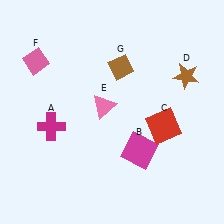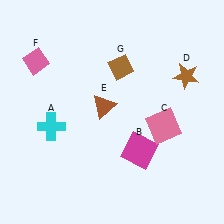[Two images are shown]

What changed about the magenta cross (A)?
In Image 1, A is magenta. In Image 2, it changed to cyan.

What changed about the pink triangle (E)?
In Image 1, E is pink. In Image 2, it changed to brown.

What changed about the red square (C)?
In Image 1, C is red. In Image 2, it changed to pink.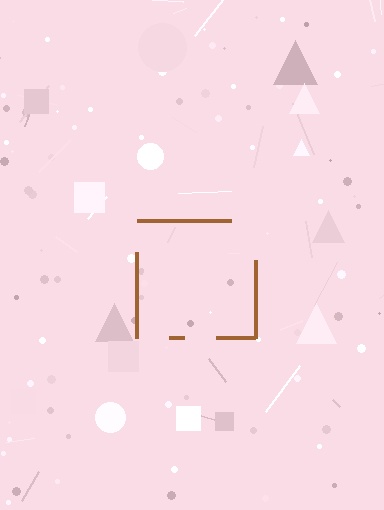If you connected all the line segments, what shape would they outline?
They would outline a square.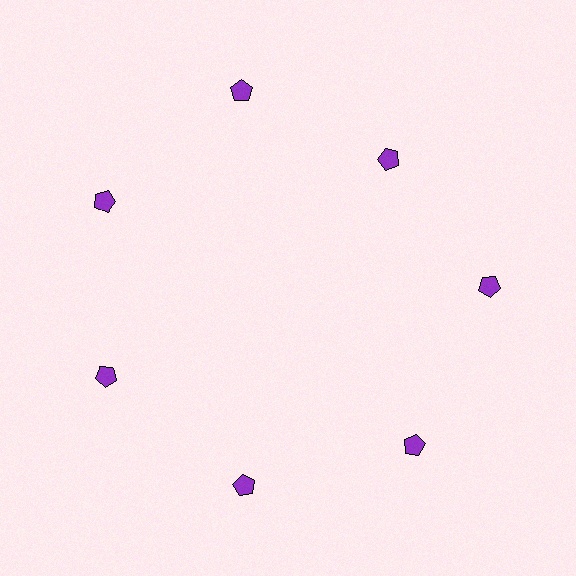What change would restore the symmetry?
The symmetry would be restored by moving it outward, back onto the ring so that all 7 pentagons sit at equal angles and equal distance from the center.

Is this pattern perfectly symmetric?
No. The 7 purple pentagons are arranged in a ring, but one element near the 1 o'clock position is pulled inward toward the center, breaking the 7-fold rotational symmetry.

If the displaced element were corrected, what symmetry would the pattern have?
It would have 7-fold rotational symmetry — the pattern would map onto itself every 51 degrees.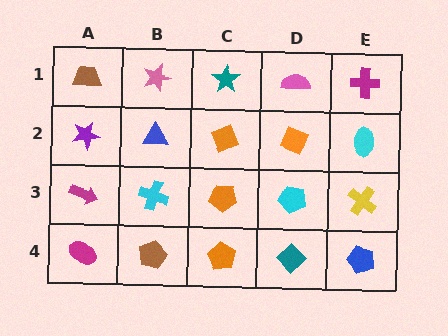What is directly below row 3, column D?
A teal diamond.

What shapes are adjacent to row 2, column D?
A pink semicircle (row 1, column D), a cyan pentagon (row 3, column D), an orange diamond (row 2, column C), a cyan ellipse (row 2, column E).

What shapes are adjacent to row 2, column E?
A magenta cross (row 1, column E), a yellow cross (row 3, column E), an orange diamond (row 2, column D).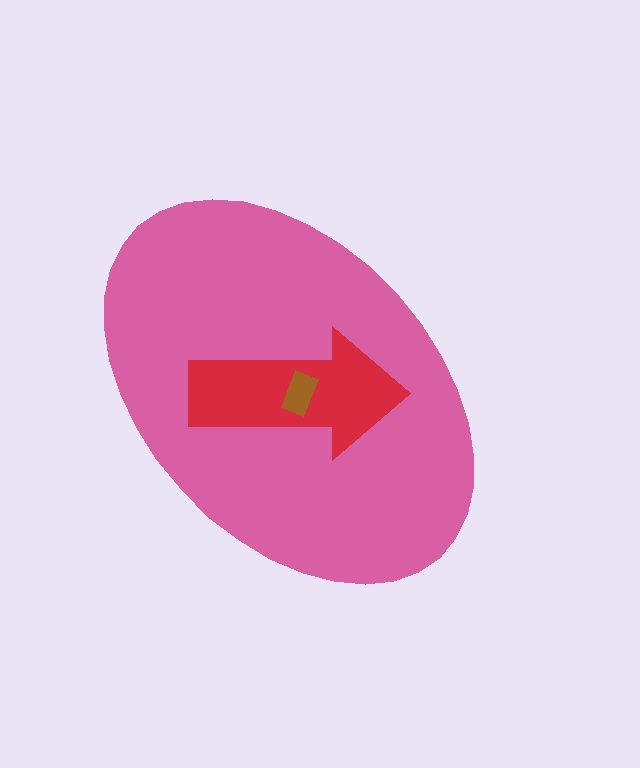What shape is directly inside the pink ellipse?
The red arrow.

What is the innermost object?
The brown rectangle.